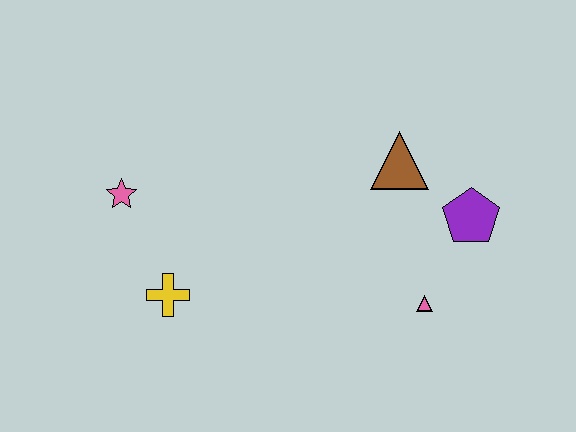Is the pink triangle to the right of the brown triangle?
Yes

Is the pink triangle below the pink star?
Yes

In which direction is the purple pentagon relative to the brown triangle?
The purple pentagon is to the right of the brown triangle.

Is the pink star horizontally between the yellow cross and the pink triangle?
No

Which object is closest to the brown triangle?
The purple pentagon is closest to the brown triangle.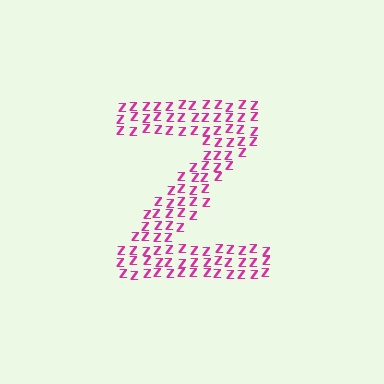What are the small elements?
The small elements are letter Z's.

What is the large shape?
The large shape is the letter Z.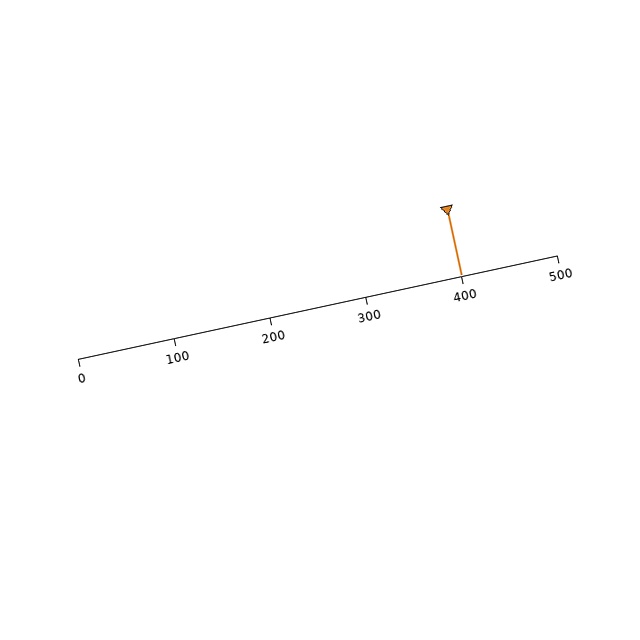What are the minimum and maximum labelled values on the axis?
The axis runs from 0 to 500.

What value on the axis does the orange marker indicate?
The marker indicates approximately 400.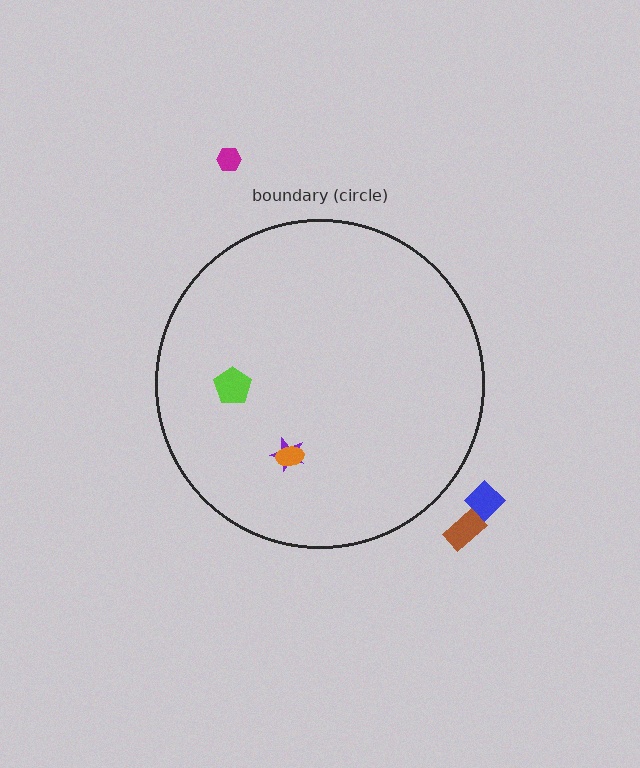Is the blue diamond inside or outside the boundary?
Outside.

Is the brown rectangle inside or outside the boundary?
Outside.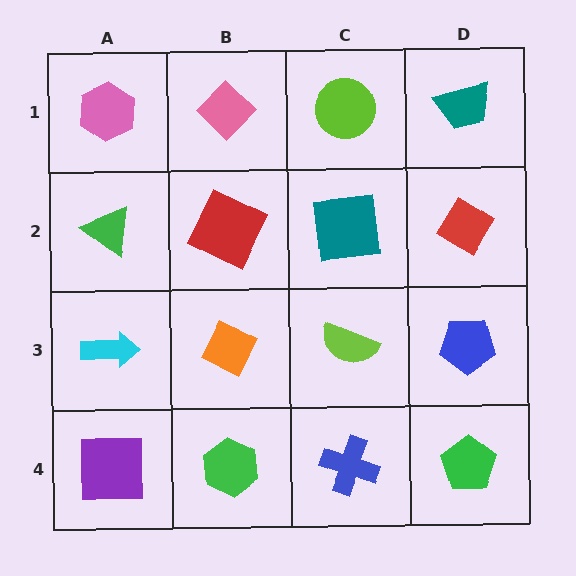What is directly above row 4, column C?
A lime semicircle.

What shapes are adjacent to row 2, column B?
A pink diamond (row 1, column B), an orange diamond (row 3, column B), a green triangle (row 2, column A), a teal square (row 2, column C).